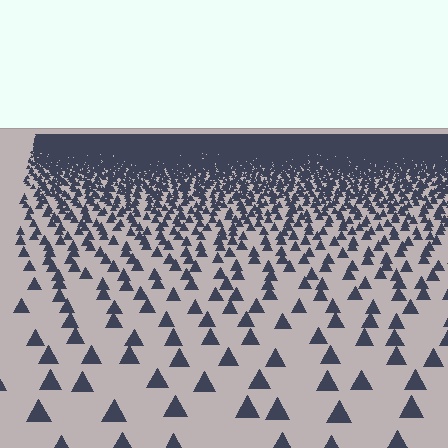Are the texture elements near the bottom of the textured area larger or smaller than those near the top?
Larger. Near the bottom, elements are closer to the viewer and appear at a bigger on-screen size.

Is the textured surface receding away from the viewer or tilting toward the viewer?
The surface is receding away from the viewer. Texture elements get smaller and denser toward the top.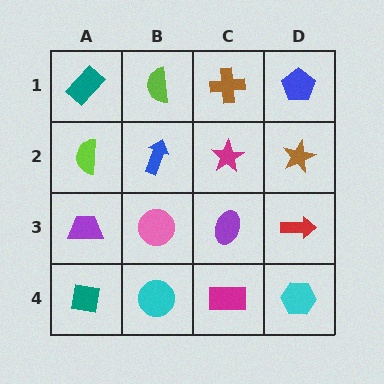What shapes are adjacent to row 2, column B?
A lime semicircle (row 1, column B), a pink circle (row 3, column B), a lime semicircle (row 2, column A), a magenta star (row 2, column C).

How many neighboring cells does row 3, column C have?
4.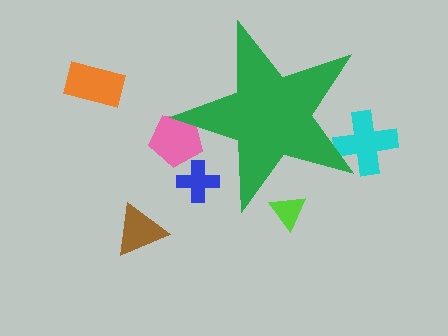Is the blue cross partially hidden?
Yes, the blue cross is partially hidden behind the green star.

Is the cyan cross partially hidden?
Yes, the cyan cross is partially hidden behind the green star.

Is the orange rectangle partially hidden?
No, the orange rectangle is fully visible.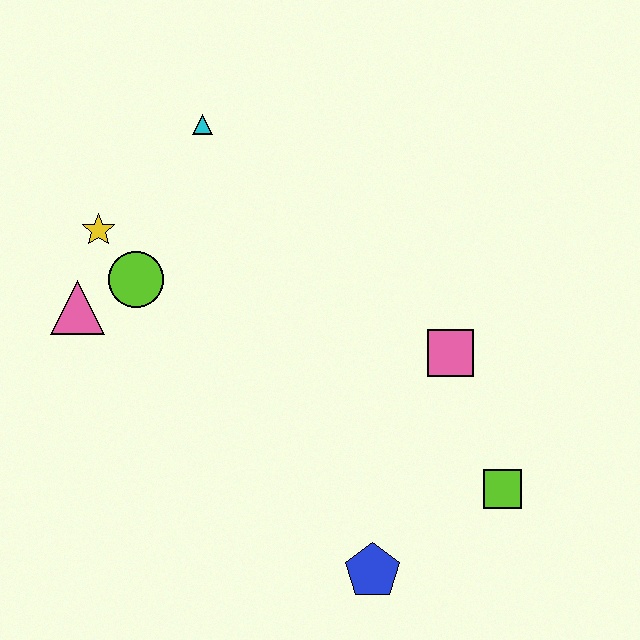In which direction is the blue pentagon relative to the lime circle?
The blue pentagon is below the lime circle.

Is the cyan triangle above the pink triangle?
Yes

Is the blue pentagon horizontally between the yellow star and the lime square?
Yes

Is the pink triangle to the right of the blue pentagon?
No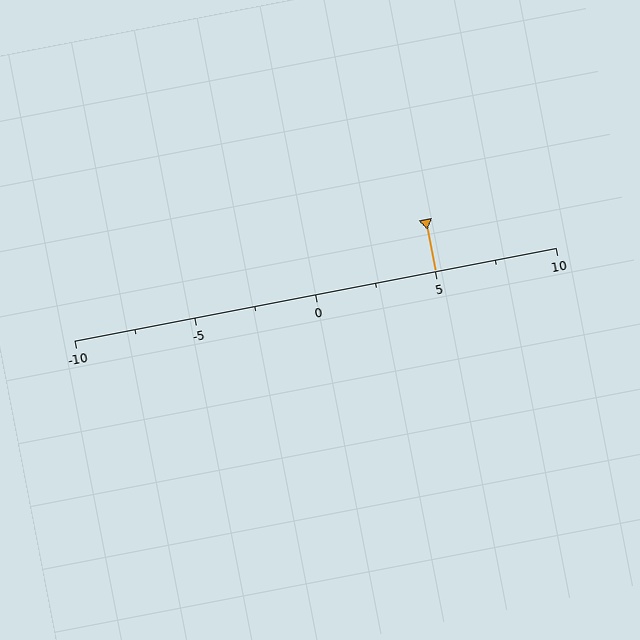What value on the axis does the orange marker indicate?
The marker indicates approximately 5.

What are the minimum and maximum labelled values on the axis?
The axis runs from -10 to 10.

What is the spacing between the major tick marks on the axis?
The major ticks are spaced 5 apart.